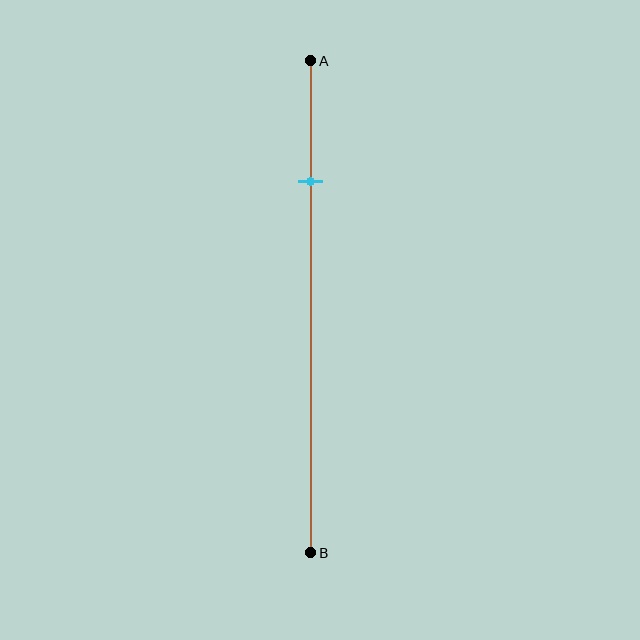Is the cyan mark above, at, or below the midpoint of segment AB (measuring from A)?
The cyan mark is above the midpoint of segment AB.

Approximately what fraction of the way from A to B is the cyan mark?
The cyan mark is approximately 25% of the way from A to B.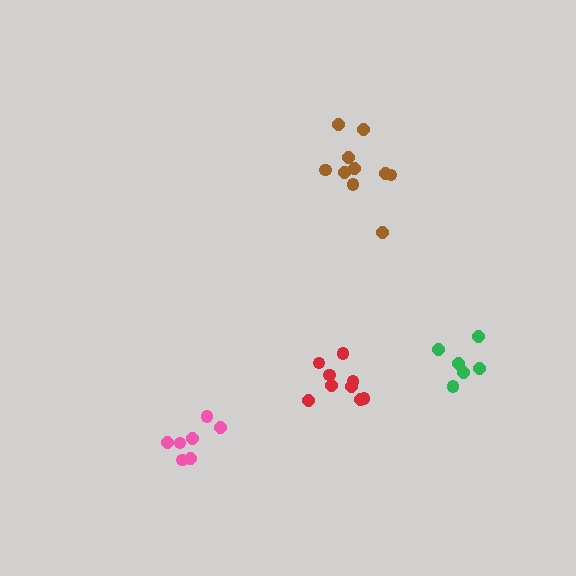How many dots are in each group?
Group 1: 7 dots, Group 2: 6 dots, Group 3: 10 dots, Group 4: 9 dots (32 total).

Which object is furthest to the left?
The pink cluster is leftmost.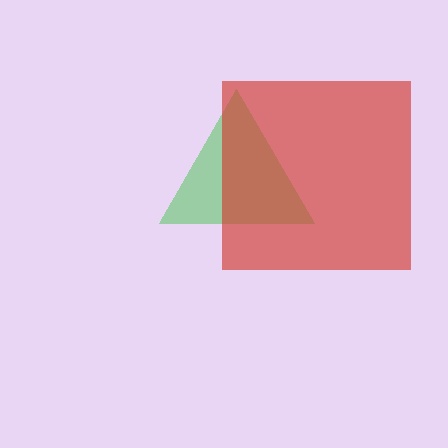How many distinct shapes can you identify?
There are 2 distinct shapes: a green triangle, a red square.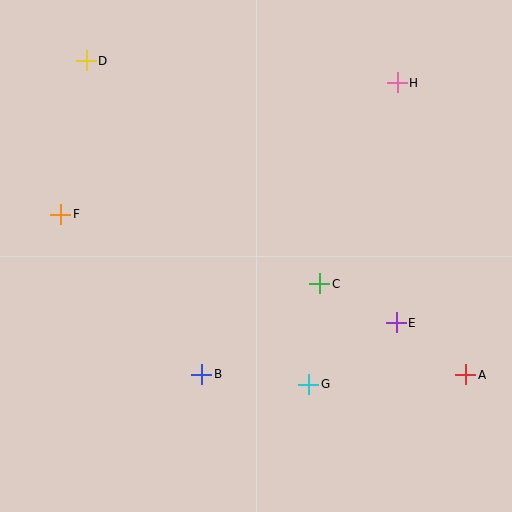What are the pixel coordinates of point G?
Point G is at (309, 384).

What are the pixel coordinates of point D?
Point D is at (86, 61).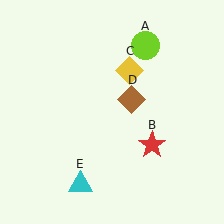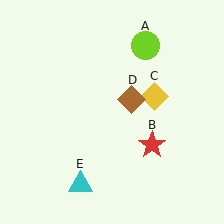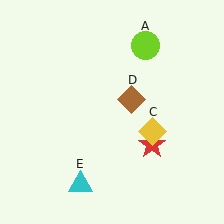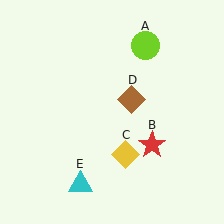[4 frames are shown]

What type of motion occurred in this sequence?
The yellow diamond (object C) rotated clockwise around the center of the scene.